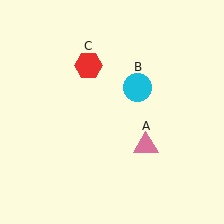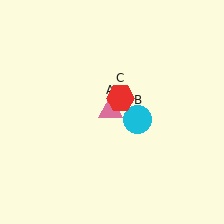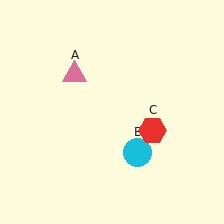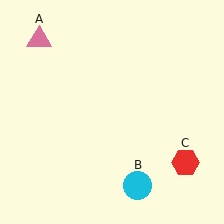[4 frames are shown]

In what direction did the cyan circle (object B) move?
The cyan circle (object B) moved down.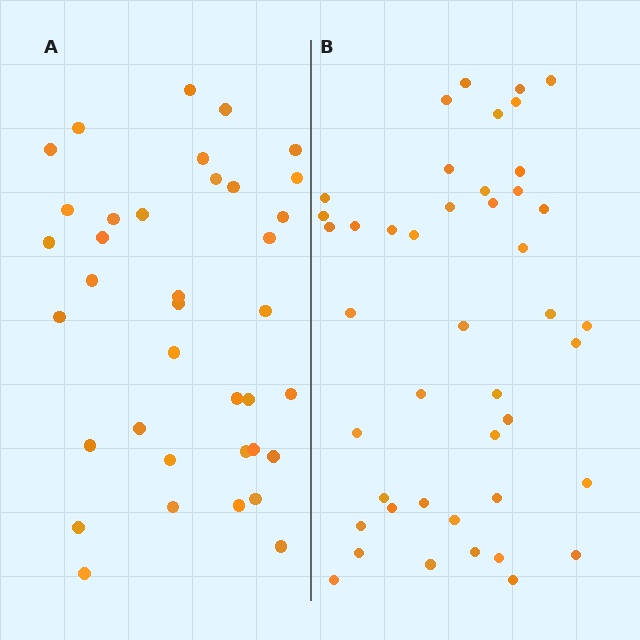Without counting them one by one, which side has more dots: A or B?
Region B (the right region) has more dots.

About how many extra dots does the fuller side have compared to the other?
Region B has roughly 8 or so more dots than region A.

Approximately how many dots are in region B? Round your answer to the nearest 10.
About 40 dots. (The exact count is 44, which rounds to 40.)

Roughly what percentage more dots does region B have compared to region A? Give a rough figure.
About 20% more.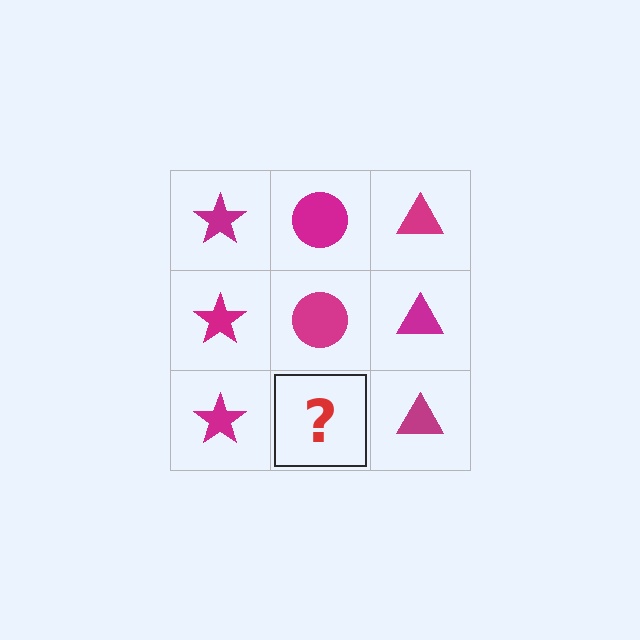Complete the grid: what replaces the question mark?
The question mark should be replaced with a magenta circle.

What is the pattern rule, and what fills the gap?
The rule is that each column has a consistent shape. The gap should be filled with a magenta circle.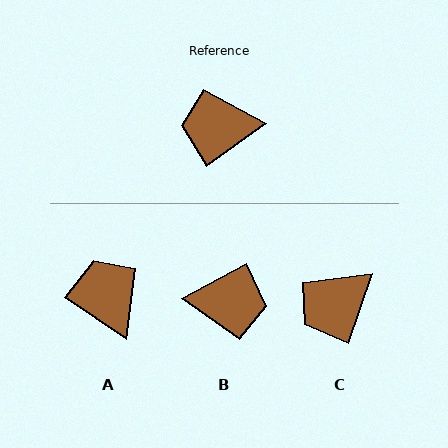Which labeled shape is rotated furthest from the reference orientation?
B, about 173 degrees away.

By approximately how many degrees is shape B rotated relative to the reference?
Approximately 173 degrees counter-clockwise.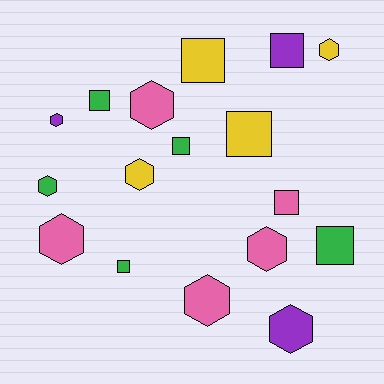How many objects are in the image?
There are 17 objects.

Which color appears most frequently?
Green, with 5 objects.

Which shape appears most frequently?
Hexagon, with 9 objects.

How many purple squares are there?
There is 1 purple square.